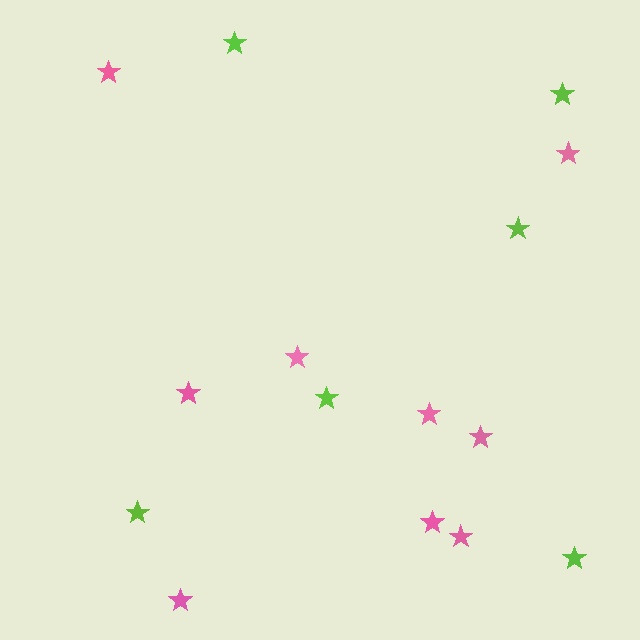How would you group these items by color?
There are 2 groups: one group of lime stars (6) and one group of pink stars (9).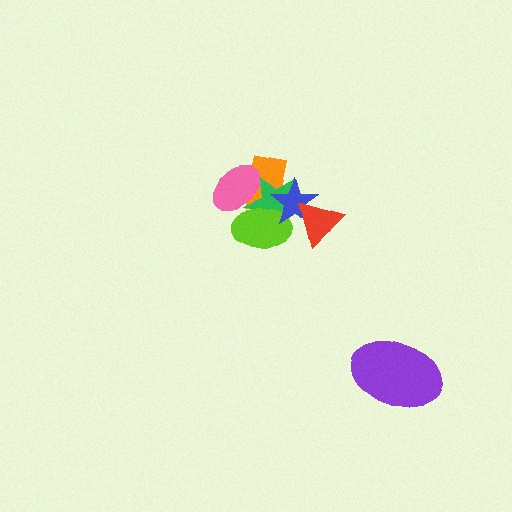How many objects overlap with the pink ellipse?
3 objects overlap with the pink ellipse.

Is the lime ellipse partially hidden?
Yes, it is partially covered by another shape.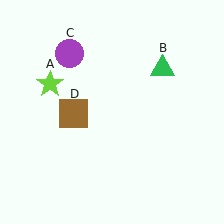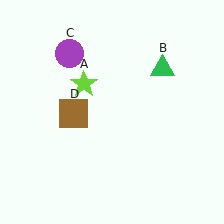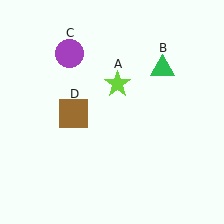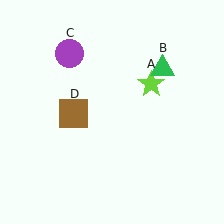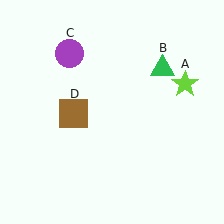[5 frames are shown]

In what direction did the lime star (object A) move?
The lime star (object A) moved right.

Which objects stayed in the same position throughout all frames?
Green triangle (object B) and purple circle (object C) and brown square (object D) remained stationary.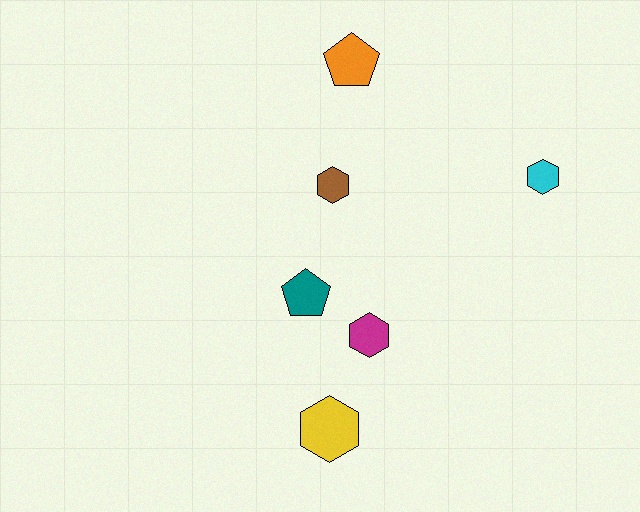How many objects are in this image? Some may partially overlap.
There are 6 objects.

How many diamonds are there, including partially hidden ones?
There are no diamonds.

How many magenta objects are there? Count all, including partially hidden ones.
There is 1 magenta object.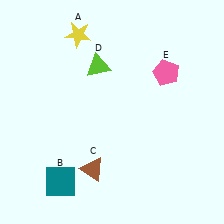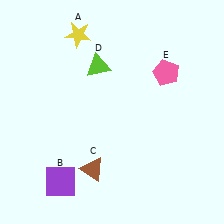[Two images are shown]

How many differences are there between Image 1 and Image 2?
There is 1 difference between the two images.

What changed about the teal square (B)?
In Image 1, B is teal. In Image 2, it changed to purple.